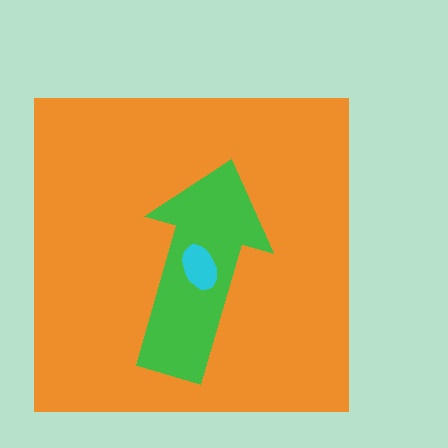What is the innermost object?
The cyan ellipse.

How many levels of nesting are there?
3.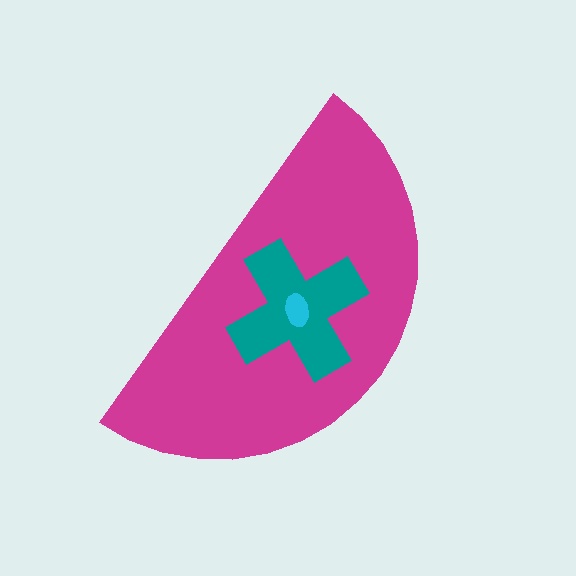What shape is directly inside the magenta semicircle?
The teal cross.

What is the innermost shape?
The cyan ellipse.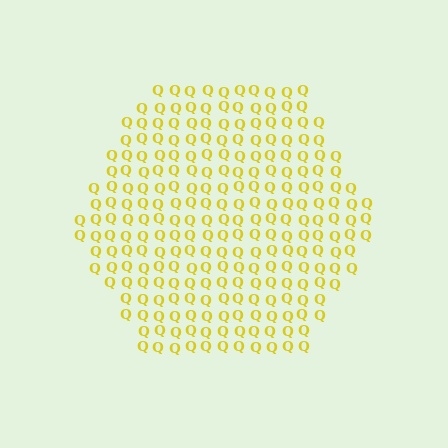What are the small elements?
The small elements are letter Q's.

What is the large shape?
The large shape is a hexagon.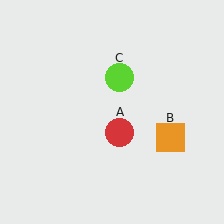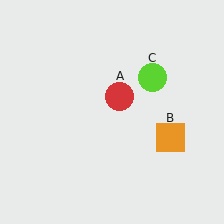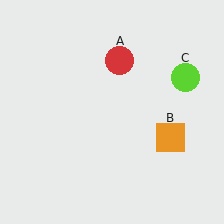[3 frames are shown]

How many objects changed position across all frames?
2 objects changed position: red circle (object A), lime circle (object C).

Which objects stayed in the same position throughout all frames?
Orange square (object B) remained stationary.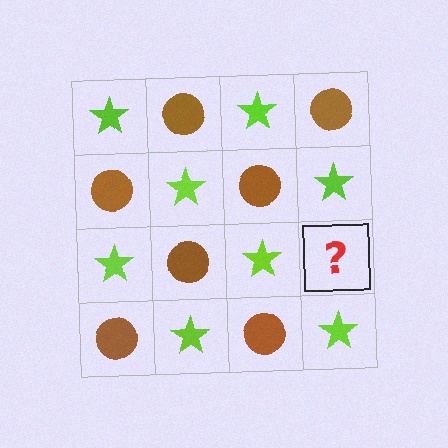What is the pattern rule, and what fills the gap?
The rule is that it alternates lime star and brown circle in a checkerboard pattern. The gap should be filled with a brown circle.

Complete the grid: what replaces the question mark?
The question mark should be replaced with a brown circle.